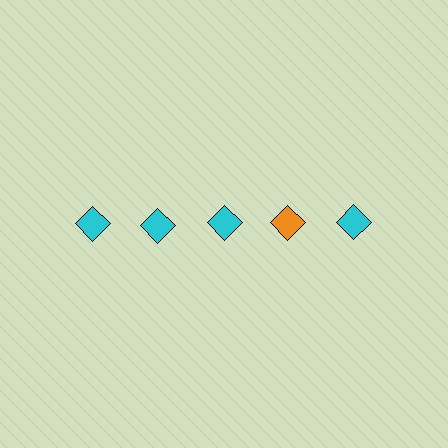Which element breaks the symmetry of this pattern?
The orange diamond in the top row, second from right column breaks the symmetry. All other shapes are cyan diamonds.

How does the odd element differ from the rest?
It has a different color: orange instead of cyan.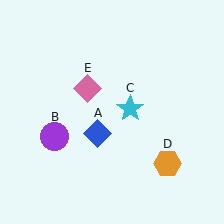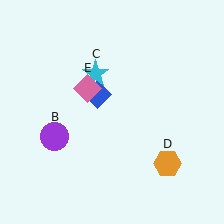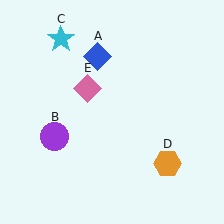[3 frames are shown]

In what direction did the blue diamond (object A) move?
The blue diamond (object A) moved up.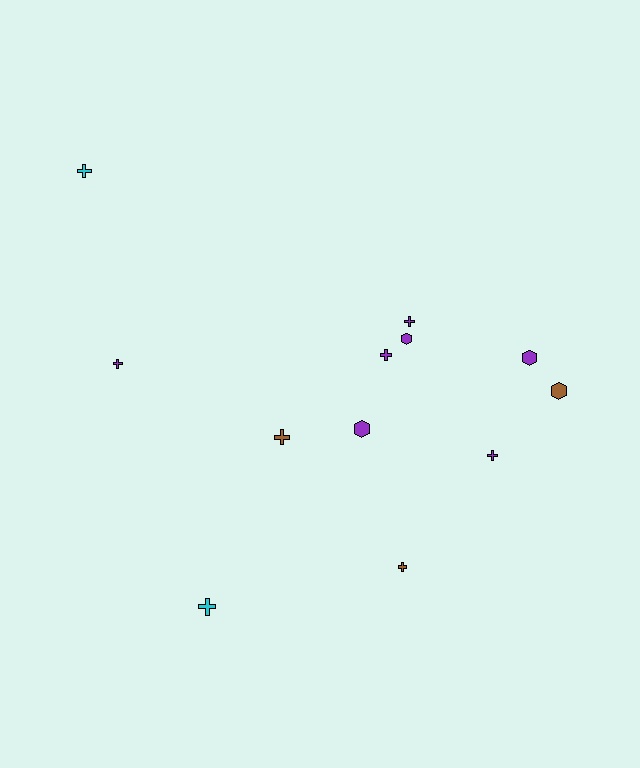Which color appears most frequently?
Purple, with 7 objects.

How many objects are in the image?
There are 12 objects.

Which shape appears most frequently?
Cross, with 8 objects.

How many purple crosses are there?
There are 4 purple crosses.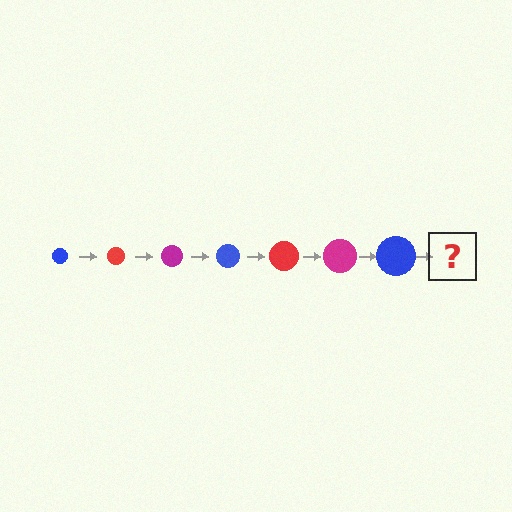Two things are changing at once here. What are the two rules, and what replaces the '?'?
The two rules are that the circle grows larger each step and the color cycles through blue, red, and magenta. The '?' should be a red circle, larger than the previous one.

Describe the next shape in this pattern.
It should be a red circle, larger than the previous one.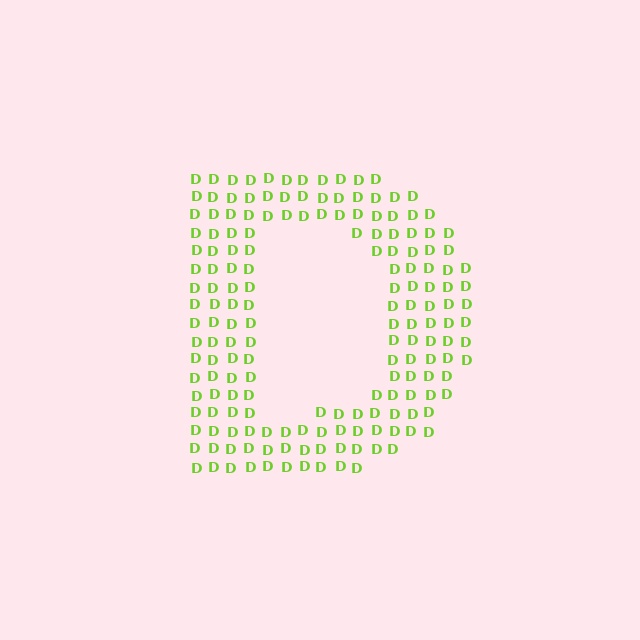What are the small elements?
The small elements are letter D's.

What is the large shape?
The large shape is the letter D.